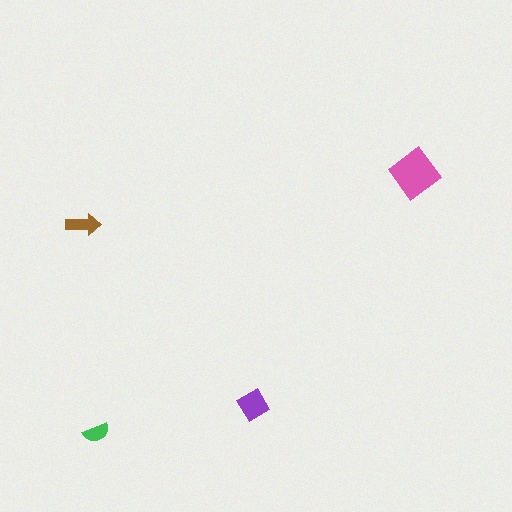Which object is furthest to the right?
The pink diamond is rightmost.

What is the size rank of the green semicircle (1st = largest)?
4th.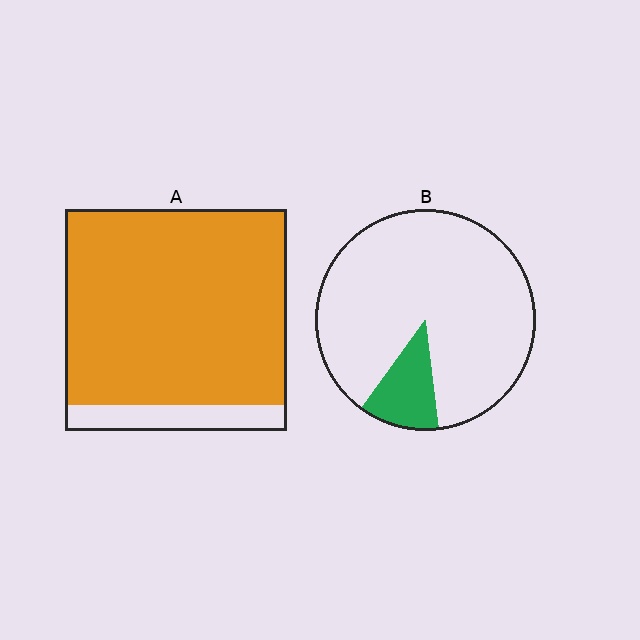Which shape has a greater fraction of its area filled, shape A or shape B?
Shape A.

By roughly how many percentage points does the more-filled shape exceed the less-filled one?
By roughly 75 percentage points (A over B).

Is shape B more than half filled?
No.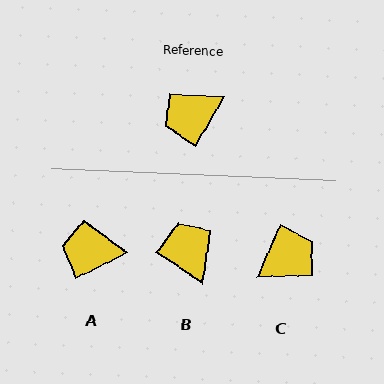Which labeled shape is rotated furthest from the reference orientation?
C, about 174 degrees away.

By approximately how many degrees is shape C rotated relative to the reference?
Approximately 174 degrees clockwise.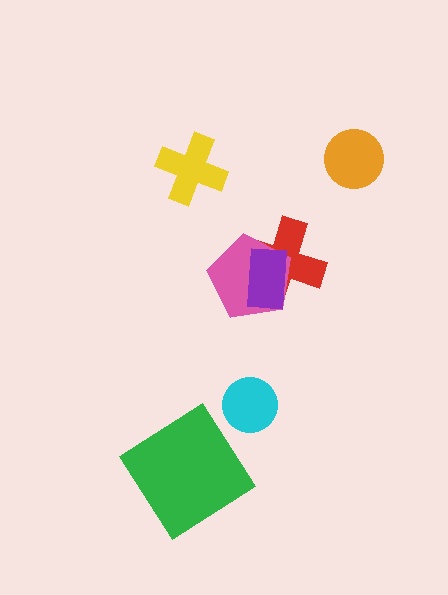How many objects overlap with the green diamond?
0 objects overlap with the green diamond.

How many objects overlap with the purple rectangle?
2 objects overlap with the purple rectangle.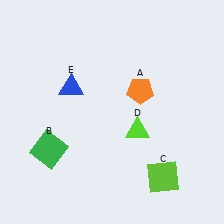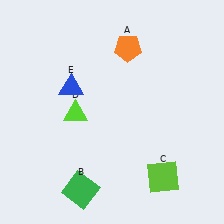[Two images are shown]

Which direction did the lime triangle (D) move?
The lime triangle (D) moved left.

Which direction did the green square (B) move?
The green square (B) moved down.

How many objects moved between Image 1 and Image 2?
3 objects moved between the two images.